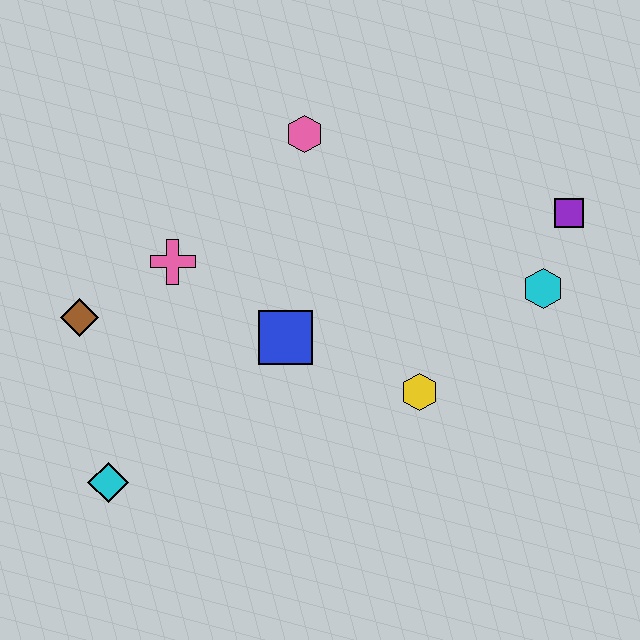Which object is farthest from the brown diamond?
The purple square is farthest from the brown diamond.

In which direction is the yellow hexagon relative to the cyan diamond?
The yellow hexagon is to the right of the cyan diamond.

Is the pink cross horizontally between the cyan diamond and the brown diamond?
No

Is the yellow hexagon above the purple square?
No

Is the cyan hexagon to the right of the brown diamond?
Yes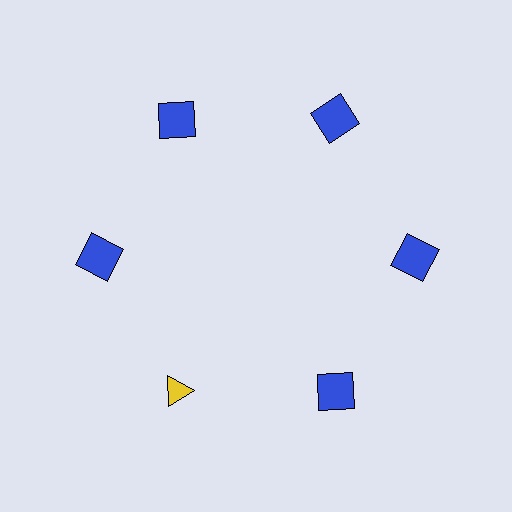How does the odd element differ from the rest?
It differs in both color (yellow instead of blue) and shape (triangle instead of square).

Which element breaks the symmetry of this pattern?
The yellow triangle at roughly the 7 o'clock position breaks the symmetry. All other shapes are blue squares.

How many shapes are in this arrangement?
There are 6 shapes arranged in a ring pattern.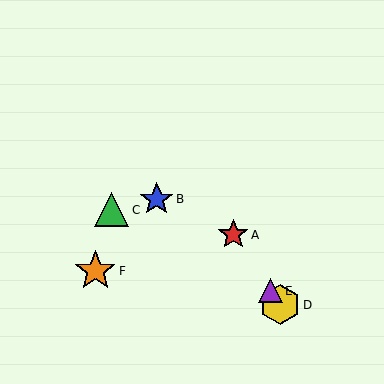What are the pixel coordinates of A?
Object A is at (233, 235).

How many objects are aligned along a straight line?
3 objects (A, D, E) are aligned along a straight line.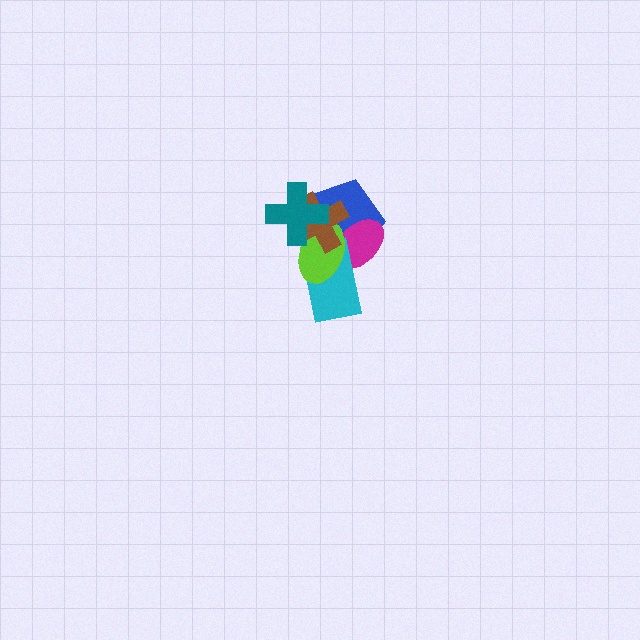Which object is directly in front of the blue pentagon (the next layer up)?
The magenta ellipse is directly in front of the blue pentagon.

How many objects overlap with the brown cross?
5 objects overlap with the brown cross.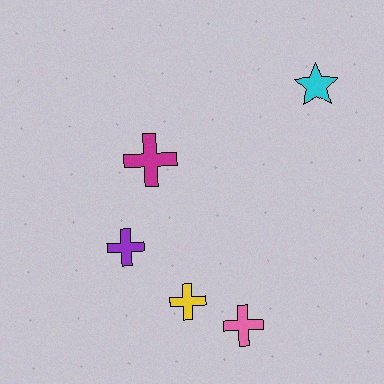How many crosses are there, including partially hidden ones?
There are 4 crosses.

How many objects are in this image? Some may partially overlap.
There are 5 objects.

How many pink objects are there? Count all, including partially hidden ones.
There is 1 pink object.